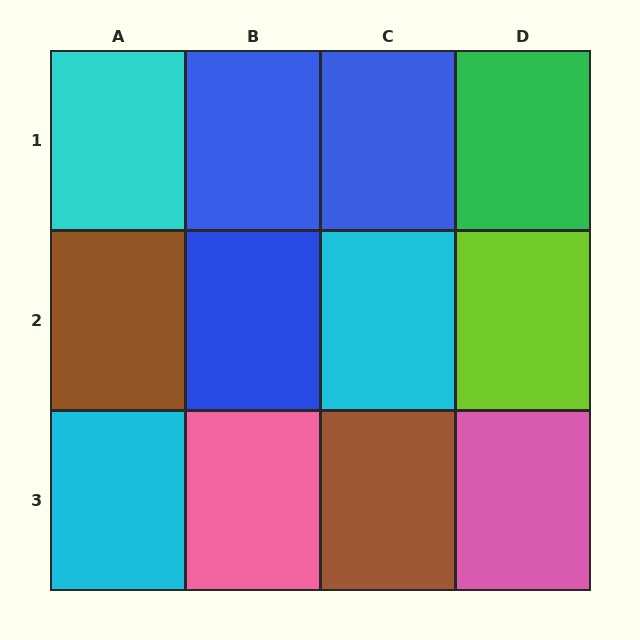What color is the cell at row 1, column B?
Blue.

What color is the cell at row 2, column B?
Blue.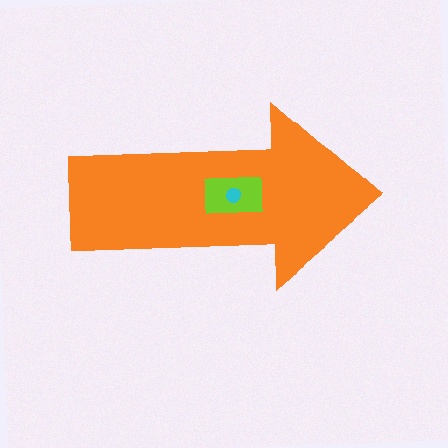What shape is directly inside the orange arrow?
The lime rectangle.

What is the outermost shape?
The orange arrow.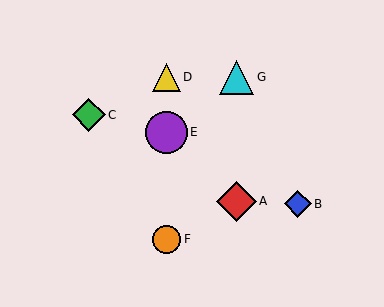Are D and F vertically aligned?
Yes, both are at x≈166.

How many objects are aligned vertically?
3 objects (D, E, F) are aligned vertically.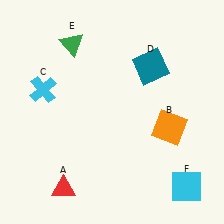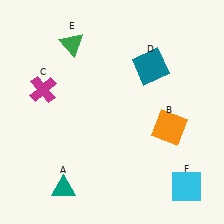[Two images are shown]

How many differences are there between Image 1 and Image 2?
There are 2 differences between the two images.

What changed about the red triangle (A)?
In Image 1, A is red. In Image 2, it changed to teal.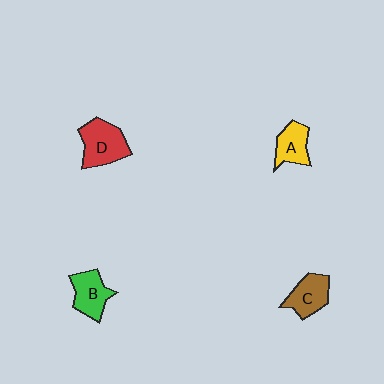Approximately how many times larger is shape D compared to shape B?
Approximately 1.2 times.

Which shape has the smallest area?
Shape A (yellow).